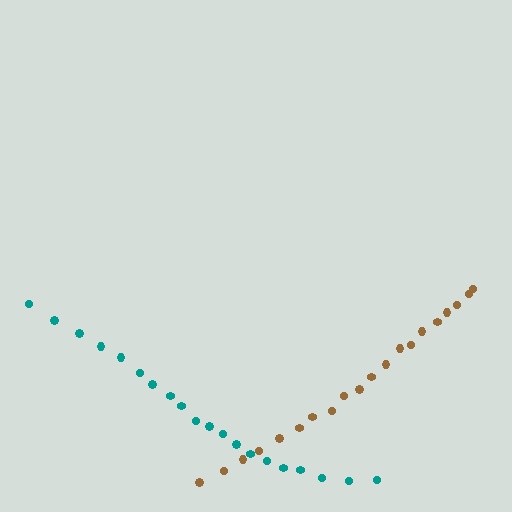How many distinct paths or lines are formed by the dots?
There are 2 distinct paths.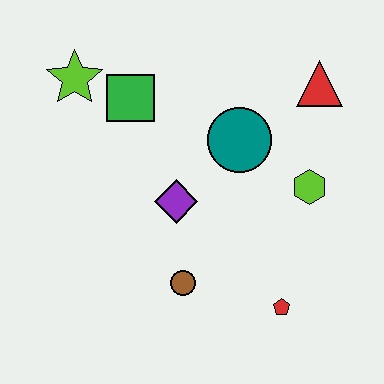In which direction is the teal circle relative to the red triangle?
The teal circle is to the left of the red triangle.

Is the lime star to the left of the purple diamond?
Yes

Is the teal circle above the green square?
No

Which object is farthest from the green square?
The red pentagon is farthest from the green square.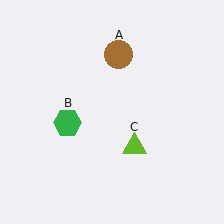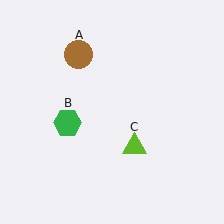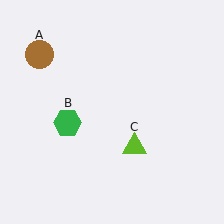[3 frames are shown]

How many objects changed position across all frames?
1 object changed position: brown circle (object A).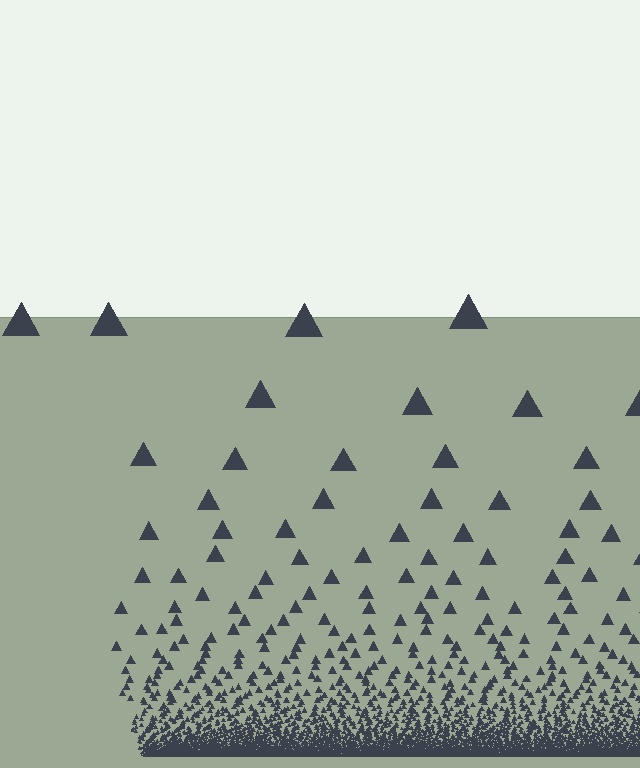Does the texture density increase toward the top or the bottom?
Density increases toward the bottom.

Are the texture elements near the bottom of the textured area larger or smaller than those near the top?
Smaller. The gradient is inverted — elements near the bottom are smaller and denser.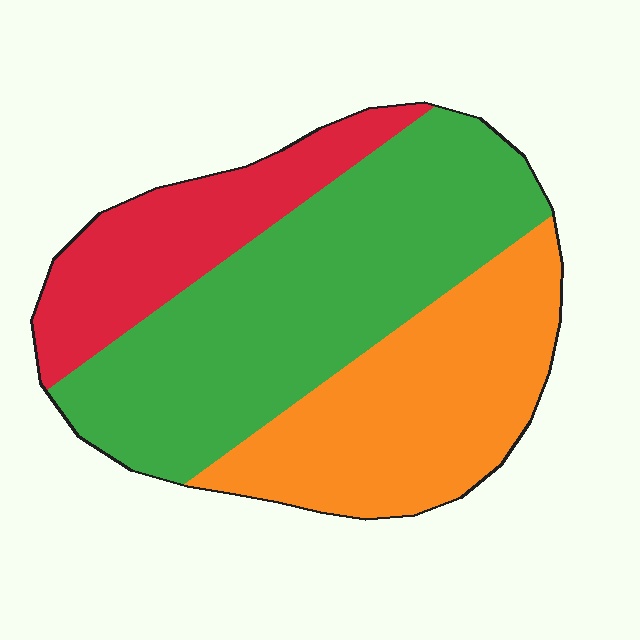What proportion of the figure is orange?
Orange covers around 30% of the figure.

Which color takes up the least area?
Red, at roughly 20%.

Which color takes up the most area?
Green, at roughly 45%.